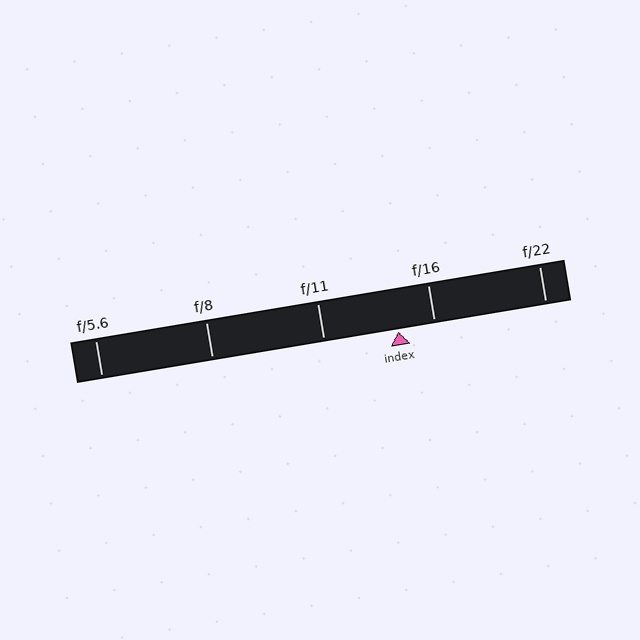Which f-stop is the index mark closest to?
The index mark is closest to f/16.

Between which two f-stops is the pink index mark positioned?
The index mark is between f/11 and f/16.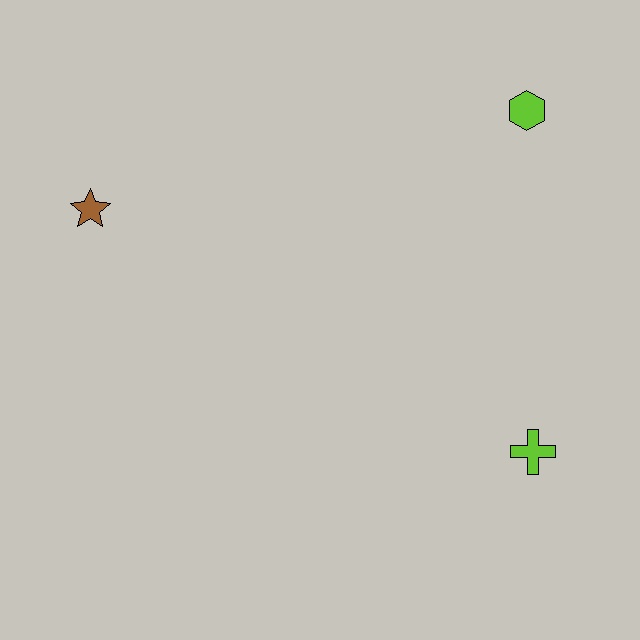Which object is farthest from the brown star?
The lime cross is farthest from the brown star.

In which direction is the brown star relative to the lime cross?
The brown star is to the left of the lime cross.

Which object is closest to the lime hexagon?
The lime cross is closest to the lime hexagon.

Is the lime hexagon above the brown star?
Yes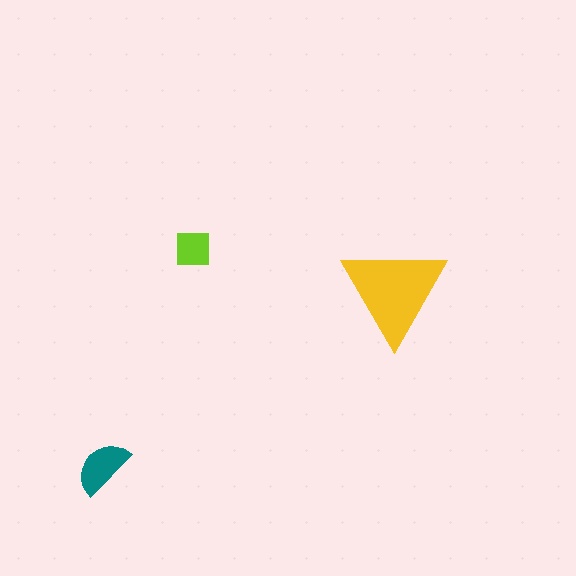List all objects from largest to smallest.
The yellow triangle, the teal semicircle, the lime square.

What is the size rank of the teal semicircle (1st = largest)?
2nd.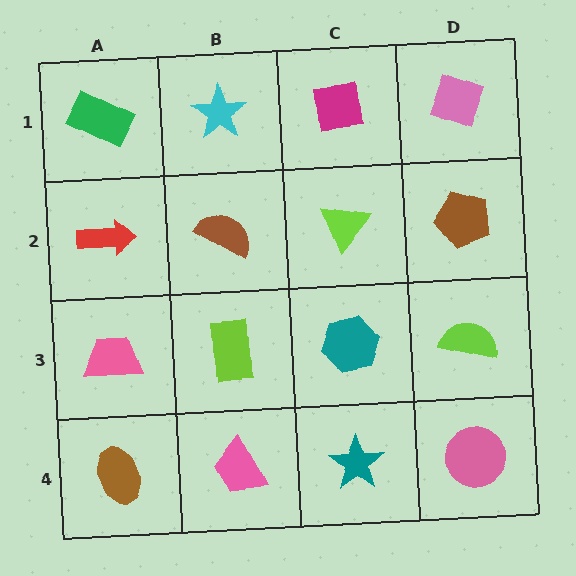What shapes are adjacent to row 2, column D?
A pink diamond (row 1, column D), a lime semicircle (row 3, column D), a lime triangle (row 2, column C).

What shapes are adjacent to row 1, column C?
A lime triangle (row 2, column C), a cyan star (row 1, column B), a pink diamond (row 1, column D).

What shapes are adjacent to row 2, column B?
A cyan star (row 1, column B), a lime rectangle (row 3, column B), a red arrow (row 2, column A), a lime triangle (row 2, column C).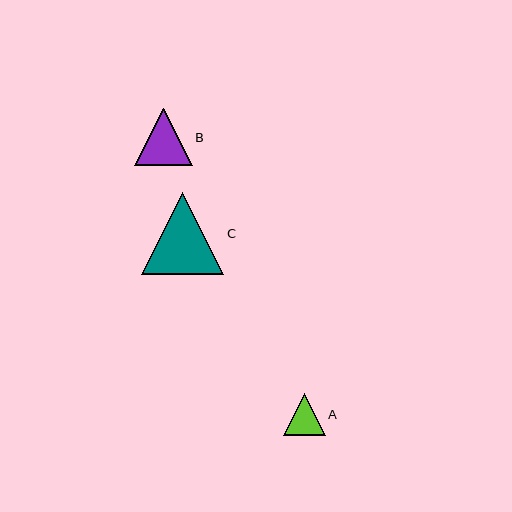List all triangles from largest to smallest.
From largest to smallest: C, B, A.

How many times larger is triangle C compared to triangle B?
Triangle C is approximately 1.4 times the size of triangle B.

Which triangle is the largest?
Triangle C is the largest with a size of approximately 82 pixels.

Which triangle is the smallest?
Triangle A is the smallest with a size of approximately 41 pixels.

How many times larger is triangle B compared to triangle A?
Triangle B is approximately 1.4 times the size of triangle A.